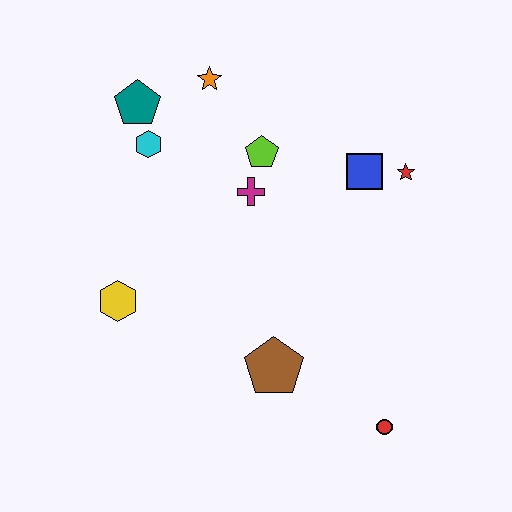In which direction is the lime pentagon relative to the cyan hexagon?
The lime pentagon is to the right of the cyan hexagon.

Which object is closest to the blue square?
The red star is closest to the blue square.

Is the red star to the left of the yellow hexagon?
No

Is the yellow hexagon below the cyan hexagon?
Yes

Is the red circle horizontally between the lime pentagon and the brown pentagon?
No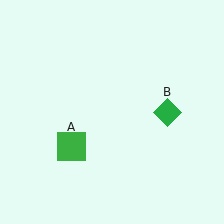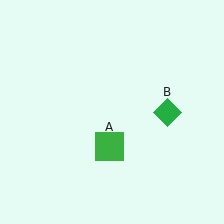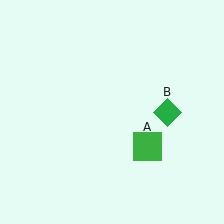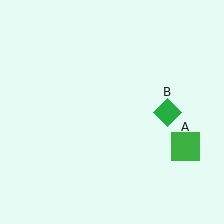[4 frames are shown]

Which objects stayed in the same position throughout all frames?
Green diamond (object B) remained stationary.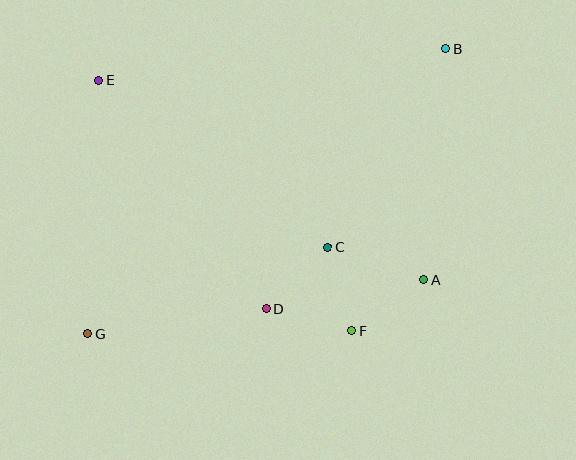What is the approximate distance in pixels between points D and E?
The distance between D and E is approximately 283 pixels.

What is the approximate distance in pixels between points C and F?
The distance between C and F is approximately 87 pixels.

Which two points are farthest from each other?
Points B and G are farthest from each other.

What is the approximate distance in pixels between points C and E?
The distance between C and E is approximately 283 pixels.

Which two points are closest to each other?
Points C and D are closest to each other.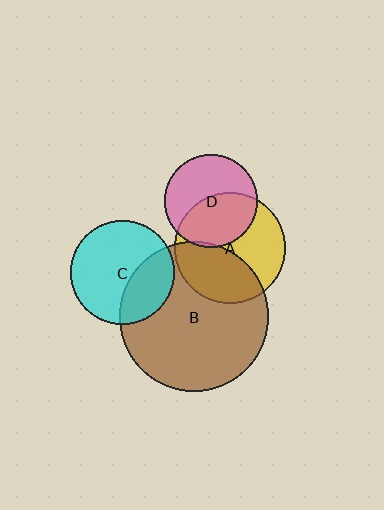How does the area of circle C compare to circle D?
Approximately 1.2 times.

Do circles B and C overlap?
Yes.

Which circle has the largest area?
Circle B (brown).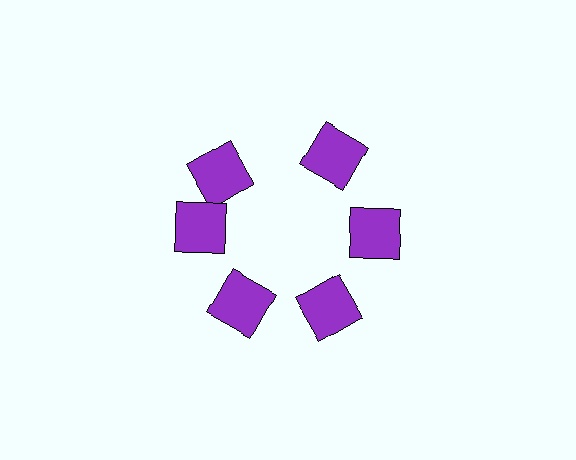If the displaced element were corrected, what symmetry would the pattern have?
It would have 6-fold rotational symmetry — the pattern would map onto itself every 60 degrees.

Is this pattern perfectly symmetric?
No. The 6 purple squares are arranged in a ring, but one element near the 11 o'clock position is rotated out of alignment along the ring, breaking the 6-fold rotational symmetry.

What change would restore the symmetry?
The symmetry would be restored by rotating it back into even spacing with its neighbors so that all 6 squares sit at equal angles and equal distance from the center.